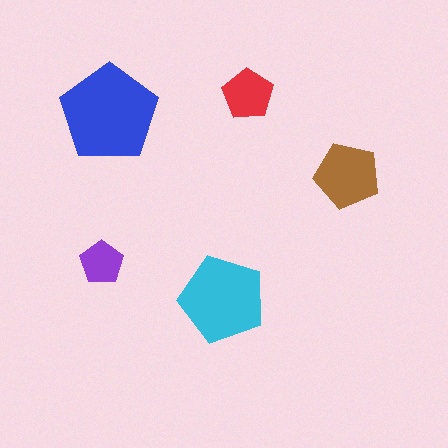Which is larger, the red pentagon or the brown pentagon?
The brown one.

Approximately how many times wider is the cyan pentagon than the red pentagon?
About 1.5 times wider.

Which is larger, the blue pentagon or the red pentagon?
The blue one.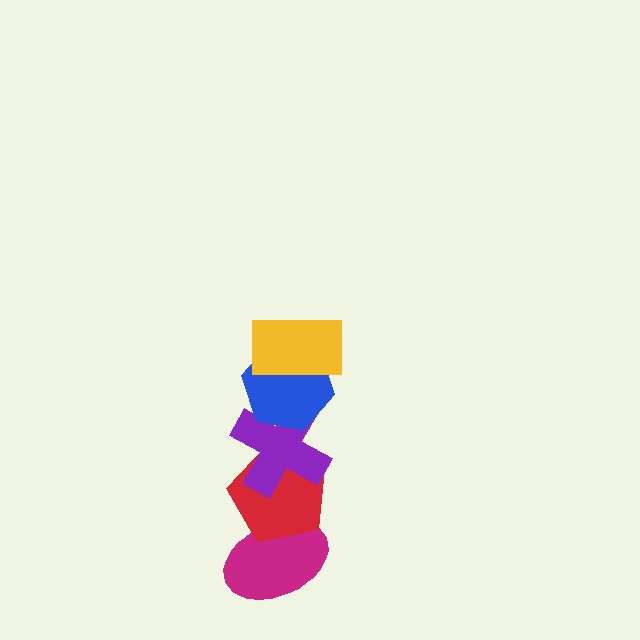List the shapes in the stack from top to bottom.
From top to bottom: the yellow rectangle, the blue hexagon, the purple cross, the red pentagon, the magenta ellipse.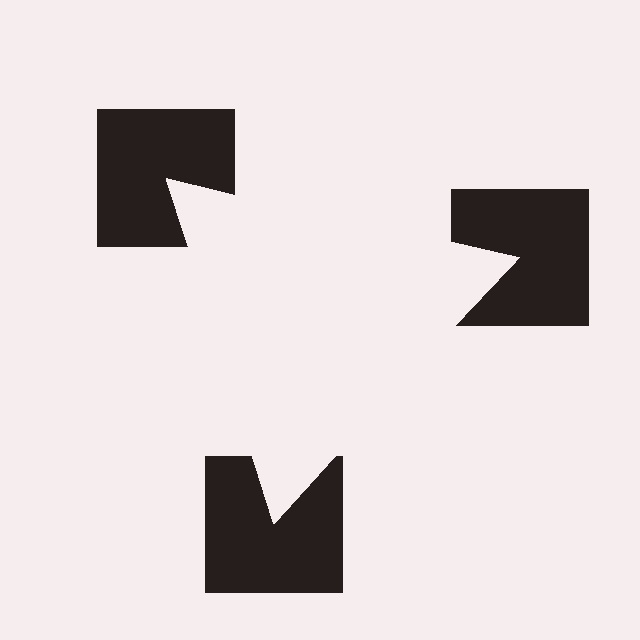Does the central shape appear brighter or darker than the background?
It typically appears slightly brighter than the background, even though no actual brightness change is drawn.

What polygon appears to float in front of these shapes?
An illusory triangle — its edges are inferred from the aligned wedge cuts in the notched squares, not physically drawn.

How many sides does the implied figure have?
3 sides.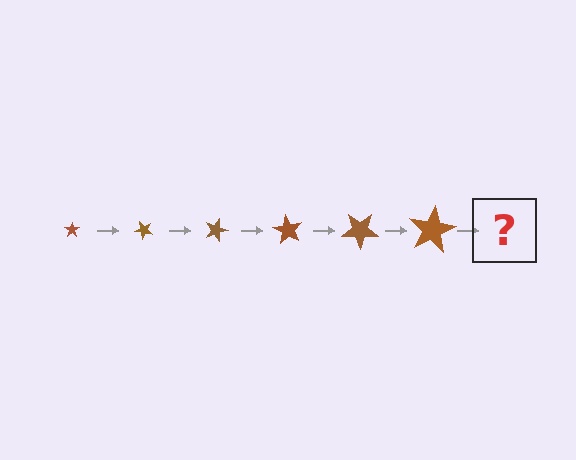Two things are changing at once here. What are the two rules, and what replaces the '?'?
The two rules are that the star grows larger each step and it rotates 45 degrees each step. The '?' should be a star, larger than the previous one and rotated 270 degrees from the start.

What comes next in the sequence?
The next element should be a star, larger than the previous one and rotated 270 degrees from the start.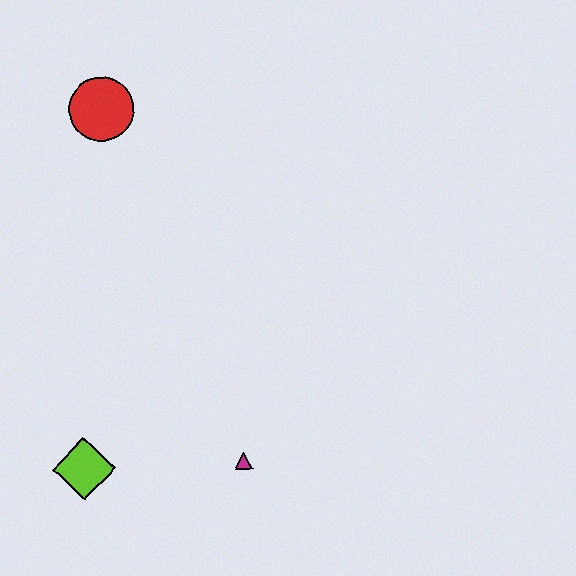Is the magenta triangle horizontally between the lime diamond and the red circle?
No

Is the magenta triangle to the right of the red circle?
Yes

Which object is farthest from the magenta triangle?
The red circle is farthest from the magenta triangle.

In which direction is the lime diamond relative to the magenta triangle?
The lime diamond is to the left of the magenta triangle.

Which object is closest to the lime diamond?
The magenta triangle is closest to the lime diamond.